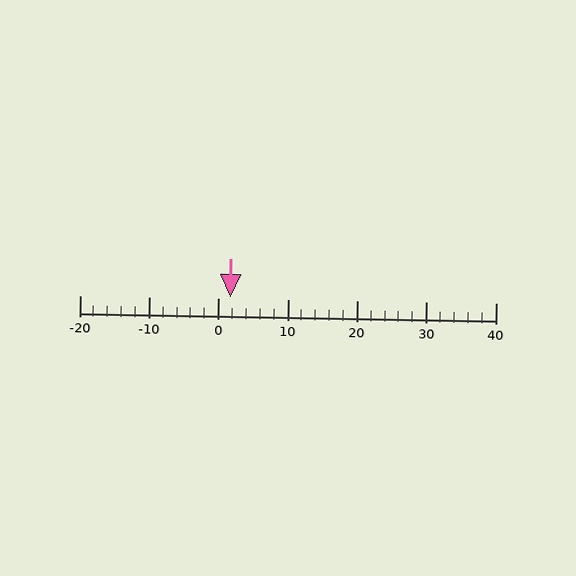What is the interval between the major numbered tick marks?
The major tick marks are spaced 10 units apart.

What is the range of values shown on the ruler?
The ruler shows values from -20 to 40.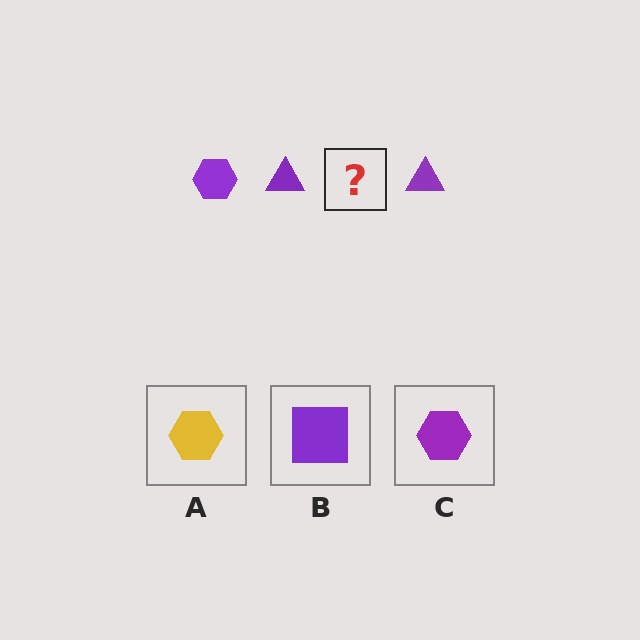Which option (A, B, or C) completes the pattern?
C.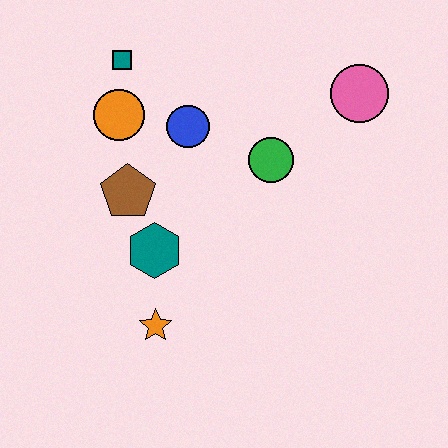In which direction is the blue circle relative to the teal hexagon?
The blue circle is above the teal hexagon.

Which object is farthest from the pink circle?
The orange star is farthest from the pink circle.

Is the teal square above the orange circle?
Yes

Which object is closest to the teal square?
The orange circle is closest to the teal square.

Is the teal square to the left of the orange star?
Yes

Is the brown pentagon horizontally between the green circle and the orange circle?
Yes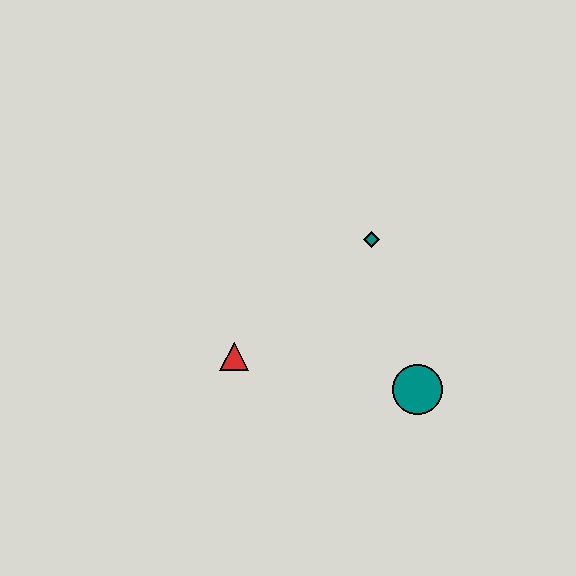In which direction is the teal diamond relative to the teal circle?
The teal diamond is above the teal circle.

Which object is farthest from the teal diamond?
The red triangle is farthest from the teal diamond.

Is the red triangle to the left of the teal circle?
Yes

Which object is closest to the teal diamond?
The teal circle is closest to the teal diamond.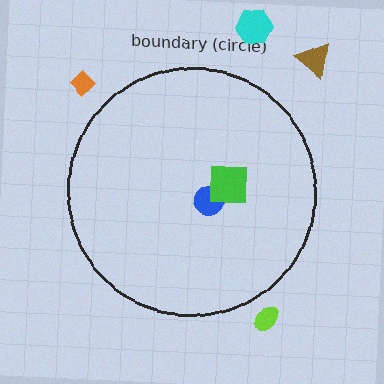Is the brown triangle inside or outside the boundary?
Outside.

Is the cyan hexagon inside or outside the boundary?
Outside.